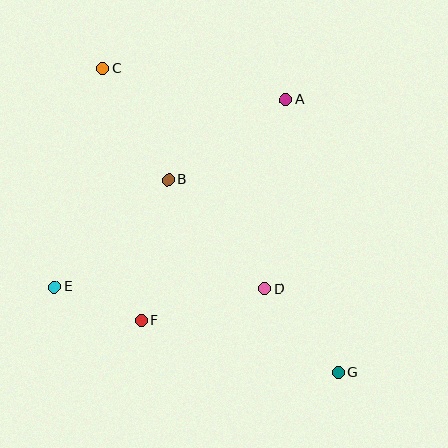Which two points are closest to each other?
Points E and F are closest to each other.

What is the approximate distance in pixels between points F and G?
The distance between F and G is approximately 204 pixels.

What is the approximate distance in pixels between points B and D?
The distance between B and D is approximately 145 pixels.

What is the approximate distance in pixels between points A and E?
The distance between A and E is approximately 297 pixels.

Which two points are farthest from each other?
Points C and G are farthest from each other.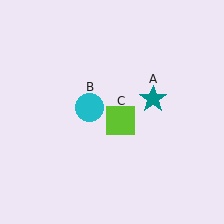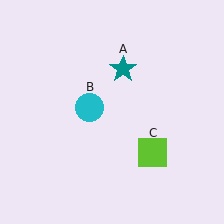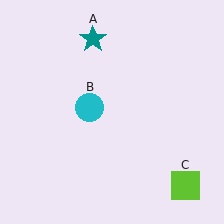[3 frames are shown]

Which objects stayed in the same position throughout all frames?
Cyan circle (object B) remained stationary.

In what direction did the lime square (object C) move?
The lime square (object C) moved down and to the right.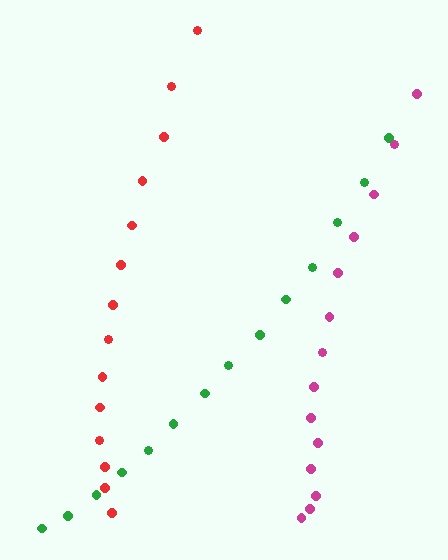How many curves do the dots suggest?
There are 3 distinct paths.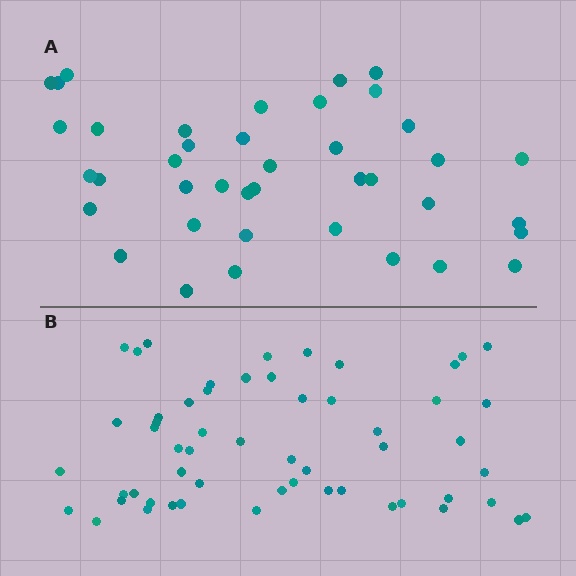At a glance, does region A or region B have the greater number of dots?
Region B (the bottom region) has more dots.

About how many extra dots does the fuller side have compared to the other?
Region B has approximately 15 more dots than region A.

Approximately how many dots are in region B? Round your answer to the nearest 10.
About 60 dots. (The exact count is 56, which rounds to 60.)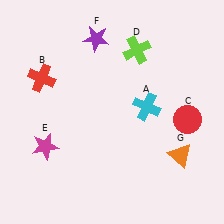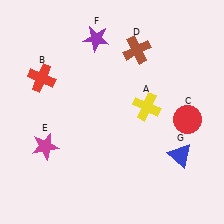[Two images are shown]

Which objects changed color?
A changed from cyan to yellow. D changed from lime to brown. G changed from orange to blue.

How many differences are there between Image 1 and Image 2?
There are 3 differences between the two images.